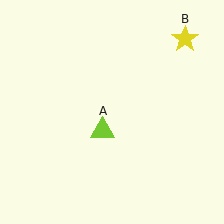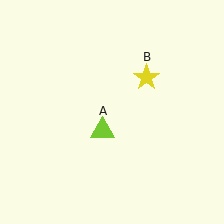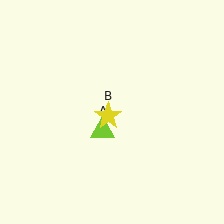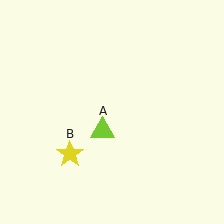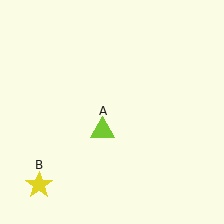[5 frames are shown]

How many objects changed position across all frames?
1 object changed position: yellow star (object B).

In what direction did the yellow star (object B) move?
The yellow star (object B) moved down and to the left.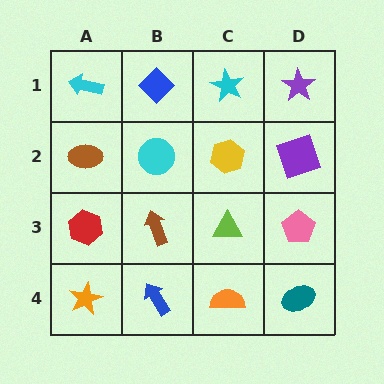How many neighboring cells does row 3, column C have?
4.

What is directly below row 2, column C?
A lime triangle.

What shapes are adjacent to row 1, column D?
A purple square (row 2, column D), a cyan star (row 1, column C).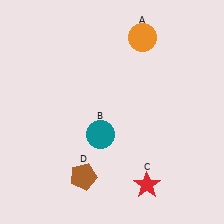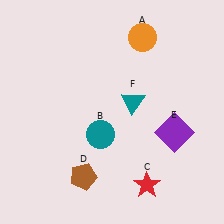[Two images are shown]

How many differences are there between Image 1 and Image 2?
There are 2 differences between the two images.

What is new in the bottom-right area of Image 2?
A purple square (E) was added in the bottom-right area of Image 2.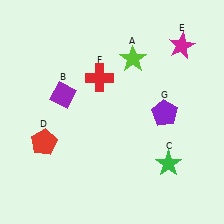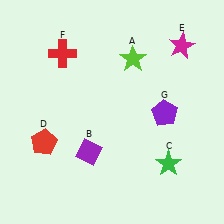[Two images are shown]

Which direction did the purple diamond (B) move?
The purple diamond (B) moved down.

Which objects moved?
The objects that moved are: the purple diamond (B), the red cross (F).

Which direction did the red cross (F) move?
The red cross (F) moved left.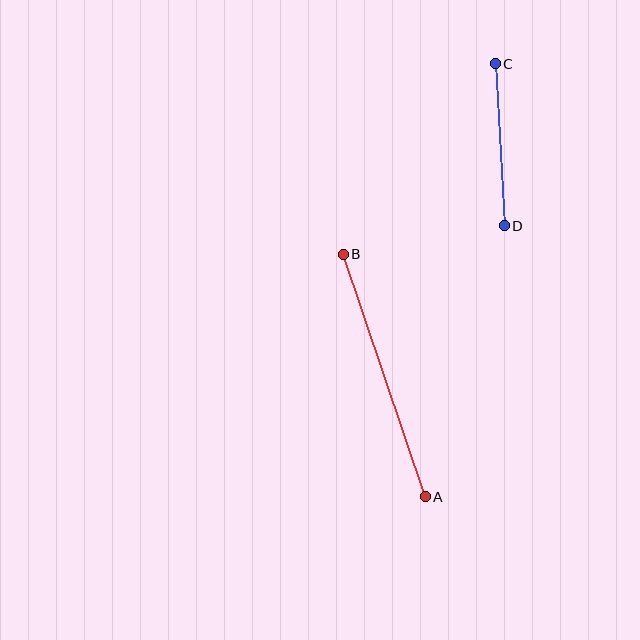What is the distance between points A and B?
The distance is approximately 256 pixels.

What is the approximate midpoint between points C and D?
The midpoint is at approximately (500, 145) pixels.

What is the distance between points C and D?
The distance is approximately 163 pixels.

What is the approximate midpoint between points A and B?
The midpoint is at approximately (384, 375) pixels.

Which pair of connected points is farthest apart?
Points A and B are farthest apart.